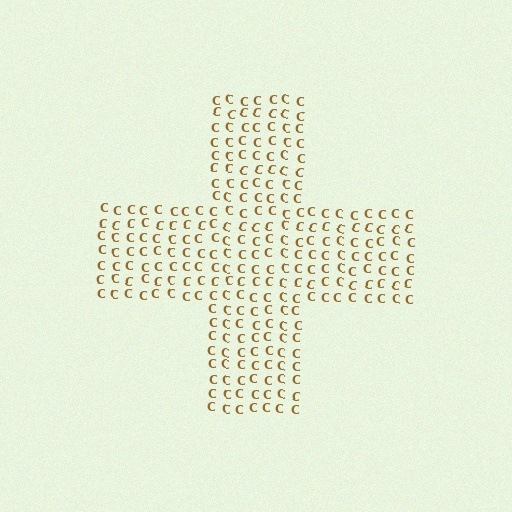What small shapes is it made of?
It is made of small letter C's.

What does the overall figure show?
The overall figure shows a cross.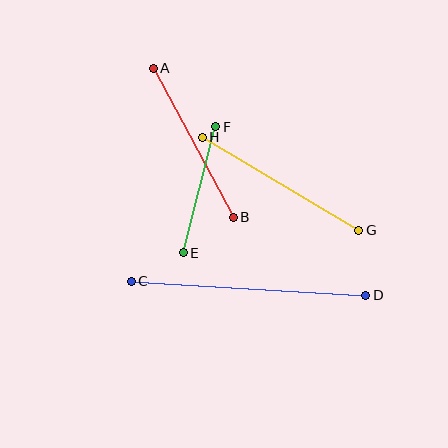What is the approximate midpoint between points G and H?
The midpoint is at approximately (280, 184) pixels.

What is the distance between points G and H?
The distance is approximately 182 pixels.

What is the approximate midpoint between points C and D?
The midpoint is at approximately (248, 288) pixels.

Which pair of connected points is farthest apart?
Points C and D are farthest apart.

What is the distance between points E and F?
The distance is approximately 130 pixels.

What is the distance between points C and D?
The distance is approximately 235 pixels.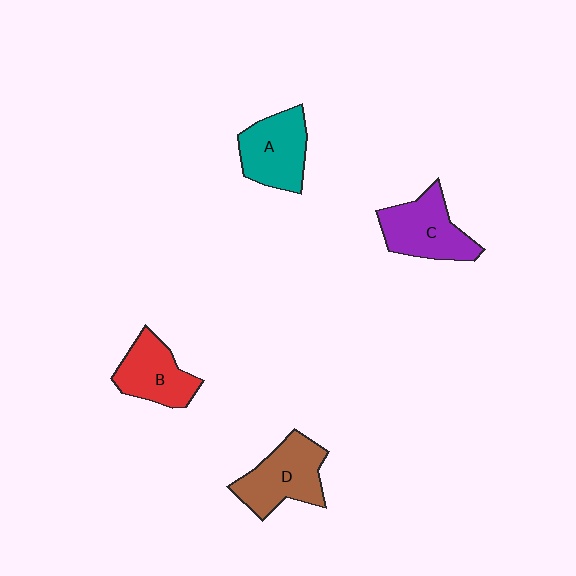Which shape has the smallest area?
Shape B (red).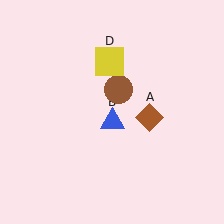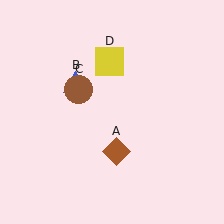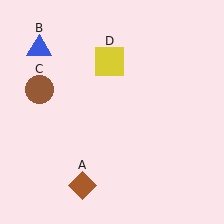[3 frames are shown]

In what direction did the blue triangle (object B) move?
The blue triangle (object B) moved up and to the left.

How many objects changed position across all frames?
3 objects changed position: brown diamond (object A), blue triangle (object B), brown circle (object C).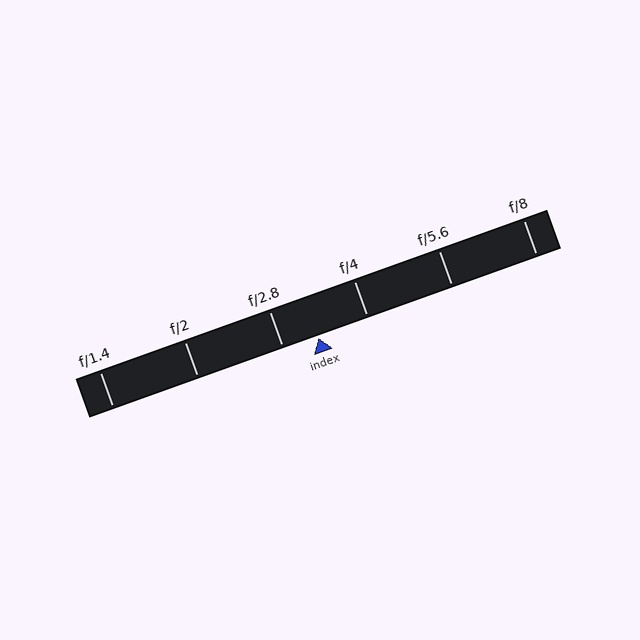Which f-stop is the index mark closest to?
The index mark is closest to f/2.8.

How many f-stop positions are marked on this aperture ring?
There are 6 f-stop positions marked.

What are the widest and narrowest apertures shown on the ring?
The widest aperture shown is f/1.4 and the narrowest is f/8.